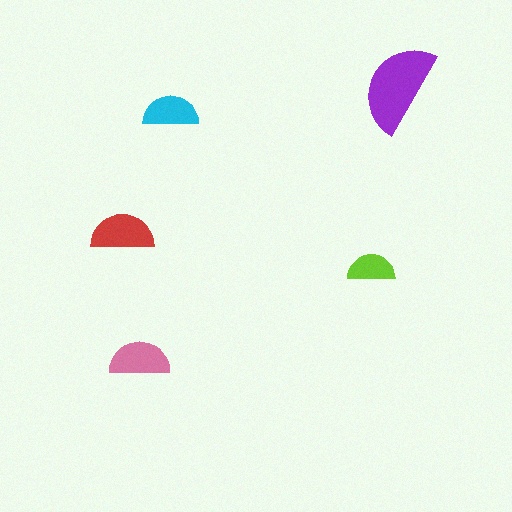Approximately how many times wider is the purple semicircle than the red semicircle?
About 1.5 times wider.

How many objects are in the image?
There are 5 objects in the image.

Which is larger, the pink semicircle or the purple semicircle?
The purple one.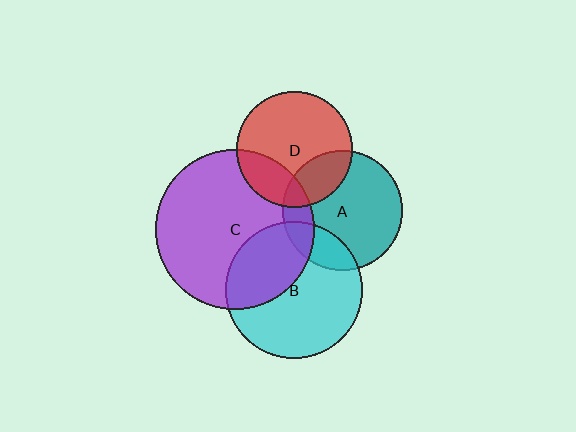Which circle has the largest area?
Circle C (purple).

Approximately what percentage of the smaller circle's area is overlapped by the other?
Approximately 35%.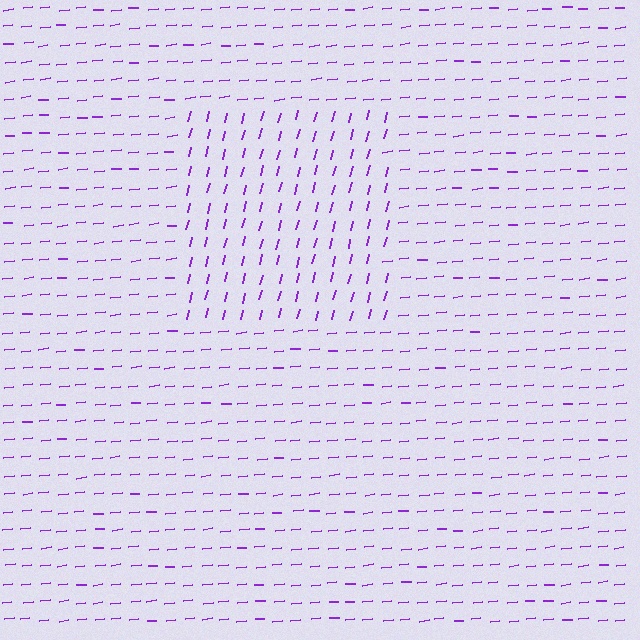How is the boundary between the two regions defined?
The boundary is defined purely by a change in line orientation (approximately 69 degrees difference). All lines are the same color and thickness.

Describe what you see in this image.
The image is filled with small purple line segments. A rectangle region in the image has lines oriented differently from the surrounding lines, creating a visible texture boundary.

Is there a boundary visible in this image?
Yes, there is a texture boundary formed by a change in line orientation.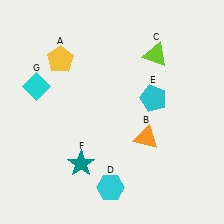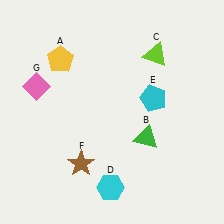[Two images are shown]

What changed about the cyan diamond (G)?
In Image 1, G is cyan. In Image 2, it changed to pink.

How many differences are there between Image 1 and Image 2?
There are 3 differences between the two images.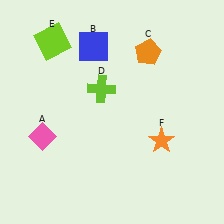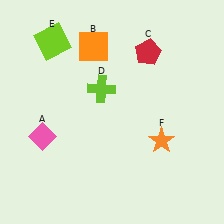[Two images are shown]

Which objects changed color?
B changed from blue to orange. C changed from orange to red.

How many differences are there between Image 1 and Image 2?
There are 2 differences between the two images.